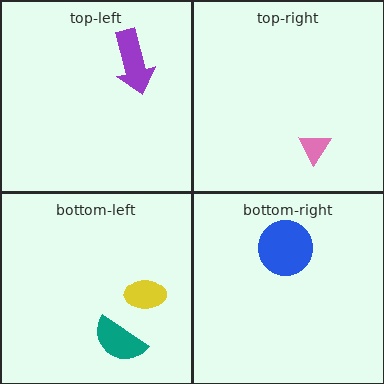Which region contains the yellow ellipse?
The bottom-left region.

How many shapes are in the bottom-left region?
2.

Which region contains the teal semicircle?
The bottom-left region.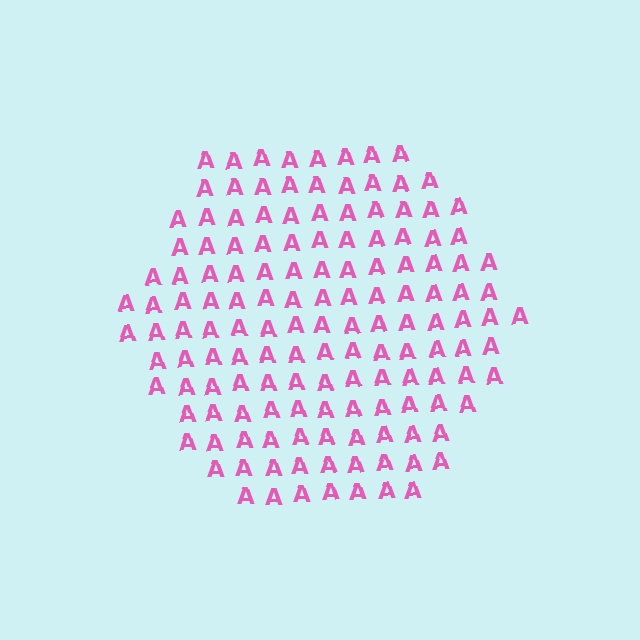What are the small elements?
The small elements are letter A's.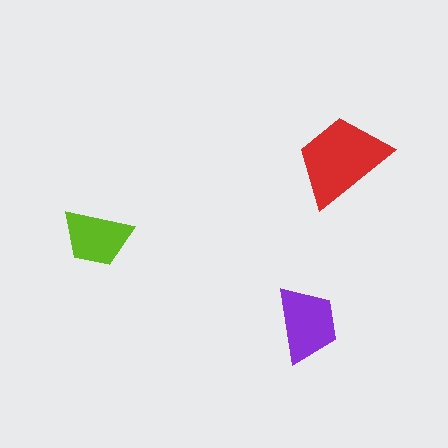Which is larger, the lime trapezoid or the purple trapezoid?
The purple one.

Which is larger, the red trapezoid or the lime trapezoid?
The red one.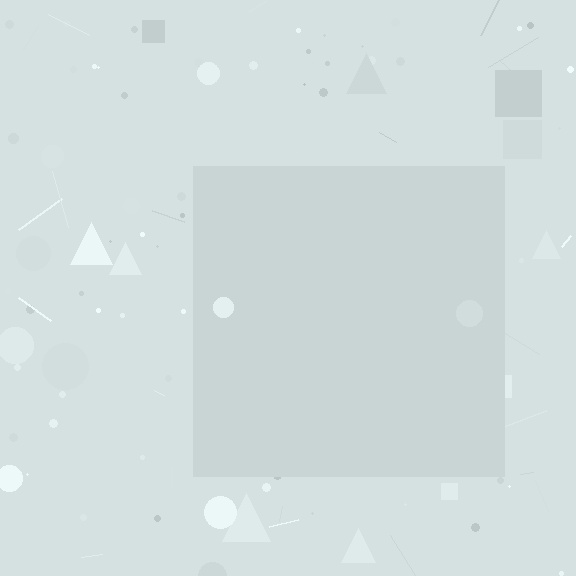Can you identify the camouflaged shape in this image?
The camouflaged shape is a square.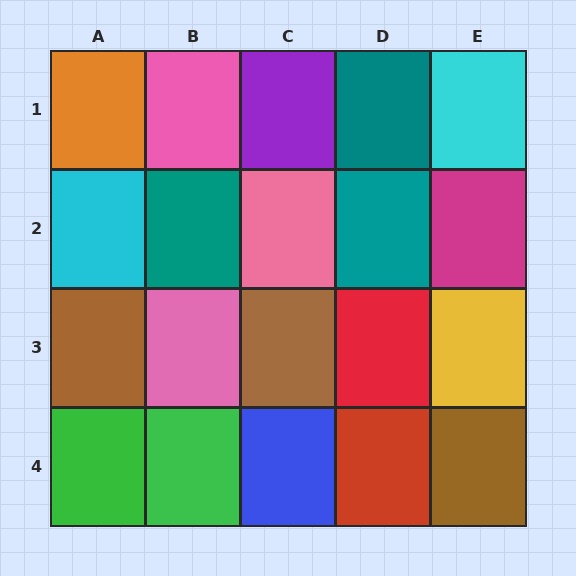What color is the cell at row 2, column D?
Teal.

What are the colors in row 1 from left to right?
Orange, pink, purple, teal, cyan.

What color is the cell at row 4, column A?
Green.